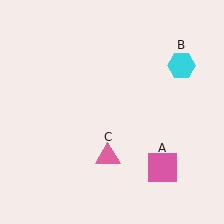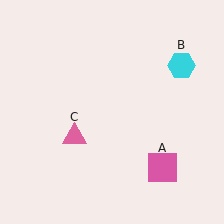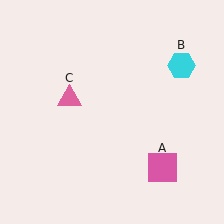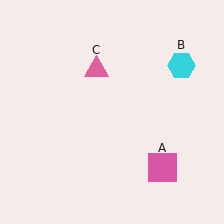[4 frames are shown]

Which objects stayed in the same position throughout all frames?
Pink square (object A) and cyan hexagon (object B) remained stationary.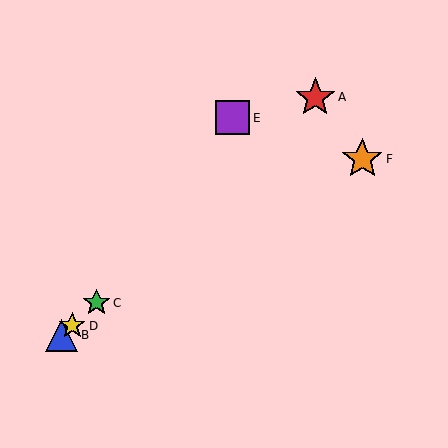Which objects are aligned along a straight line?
Objects A, B, C, D are aligned along a straight line.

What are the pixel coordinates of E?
Object E is at (233, 118).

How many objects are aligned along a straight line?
4 objects (A, B, C, D) are aligned along a straight line.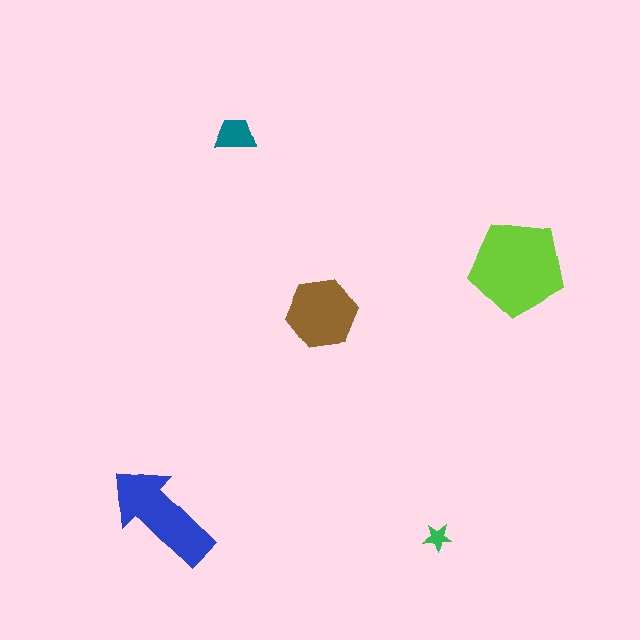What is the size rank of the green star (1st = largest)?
5th.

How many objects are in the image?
There are 5 objects in the image.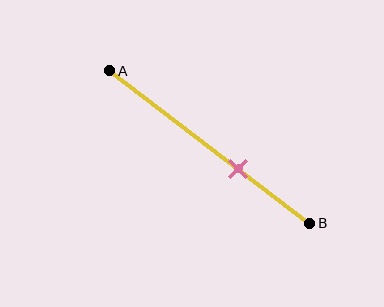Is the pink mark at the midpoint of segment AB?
No, the mark is at about 65% from A, not at the 50% midpoint.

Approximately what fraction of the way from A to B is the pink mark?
The pink mark is approximately 65% of the way from A to B.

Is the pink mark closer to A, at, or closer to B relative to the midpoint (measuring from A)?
The pink mark is closer to point B than the midpoint of segment AB.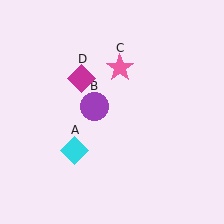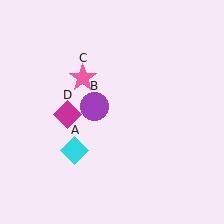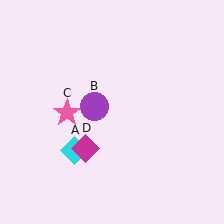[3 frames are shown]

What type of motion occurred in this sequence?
The pink star (object C), magenta diamond (object D) rotated counterclockwise around the center of the scene.